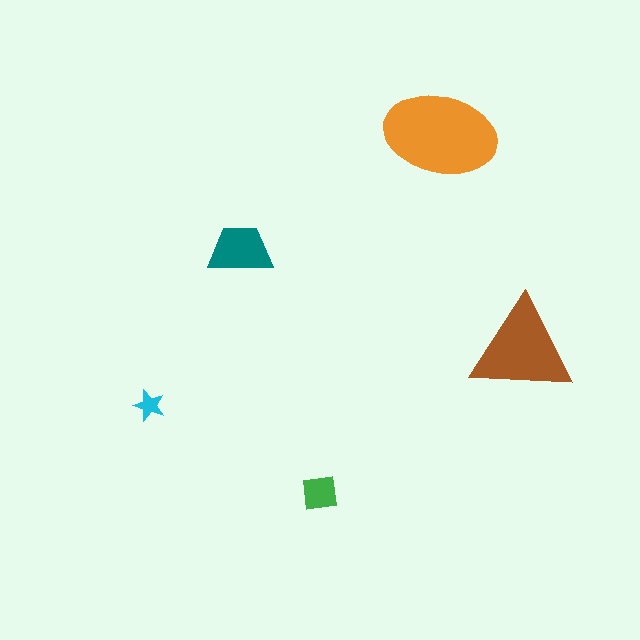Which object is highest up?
The orange ellipse is topmost.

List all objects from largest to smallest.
The orange ellipse, the brown triangle, the teal trapezoid, the green square, the cyan star.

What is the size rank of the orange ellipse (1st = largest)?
1st.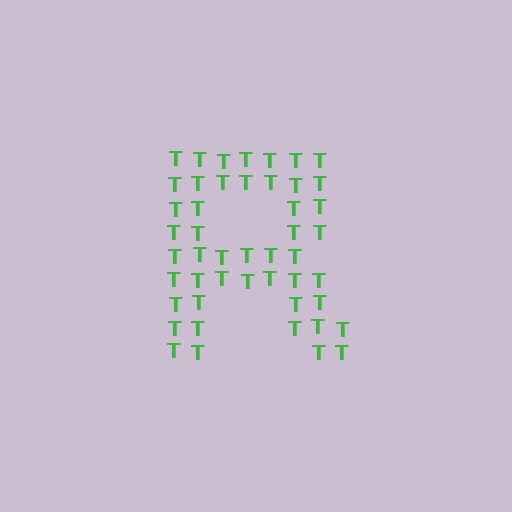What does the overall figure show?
The overall figure shows the letter R.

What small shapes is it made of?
It is made of small letter T's.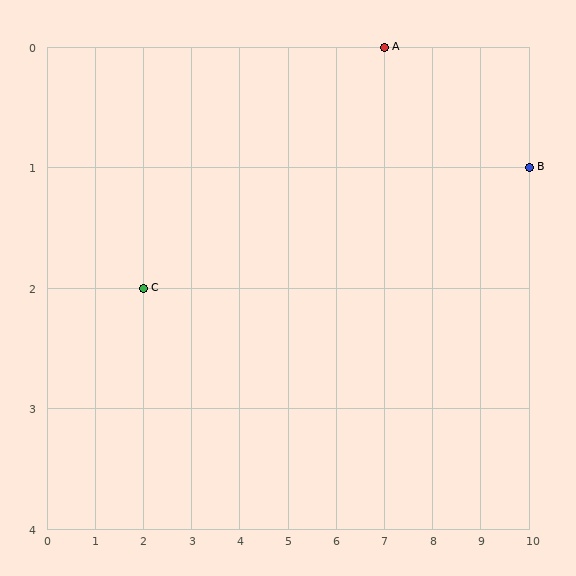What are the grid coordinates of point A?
Point A is at grid coordinates (7, 0).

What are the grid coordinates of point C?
Point C is at grid coordinates (2, 2).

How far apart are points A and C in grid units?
Points A and C are 5 columns and 2 rows apart (about 5.4 grid units diagonally).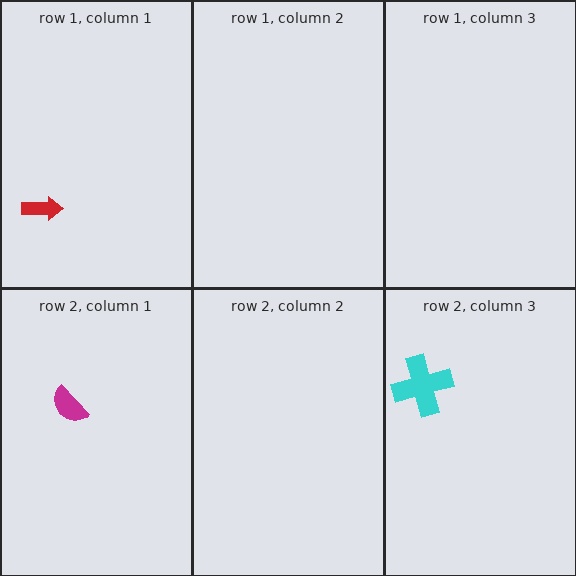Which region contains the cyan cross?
The row 2, column 3 region.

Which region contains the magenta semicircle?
The row 2, column 1 region.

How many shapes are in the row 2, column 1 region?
1.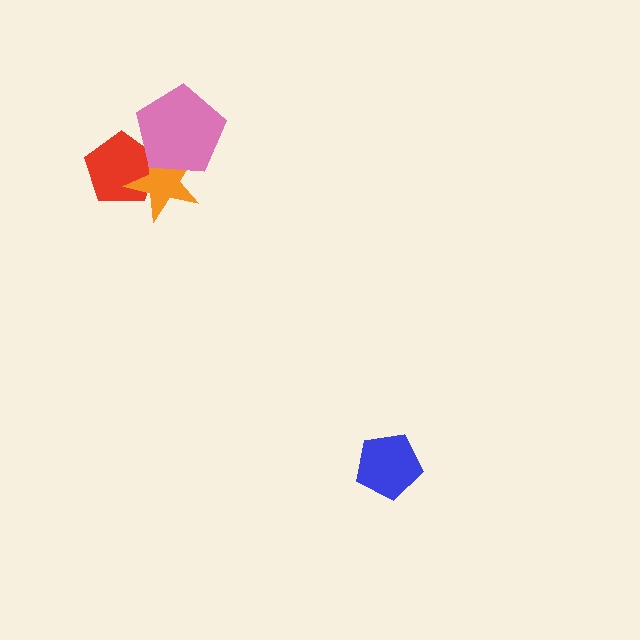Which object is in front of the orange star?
The pink pentagon is in front of the orange star.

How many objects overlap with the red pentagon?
2 objects overlap with the red pentagon.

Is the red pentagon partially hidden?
Yes, it is partially covered by another shape.